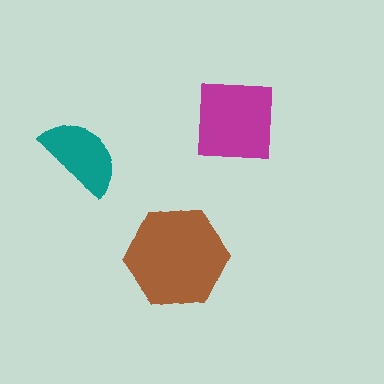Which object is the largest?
The brown hexagon.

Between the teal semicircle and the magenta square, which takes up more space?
The magenta square.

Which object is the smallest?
The teal semicircle.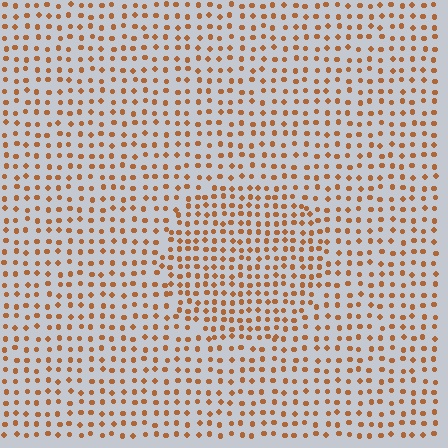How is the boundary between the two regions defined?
The boundary is defined by a change in element density (approximately 1.5x ratio). All elements are the same color, size, and shape.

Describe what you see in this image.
The image contains small brown elements arranged at two different densities. A circle-shaped region is visible where the elements are more densely packed than the surrounding area.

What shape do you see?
I see a circle.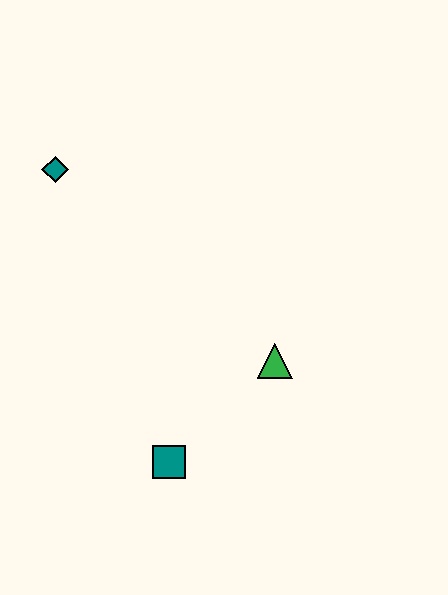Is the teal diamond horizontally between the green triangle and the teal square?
No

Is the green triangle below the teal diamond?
Yes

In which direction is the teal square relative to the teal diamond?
The teal square is below the teal diamond.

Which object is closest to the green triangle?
The teal square is closest to the green triangle.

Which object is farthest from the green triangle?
The teal diamond is farthest from the green triangle.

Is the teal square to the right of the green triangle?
No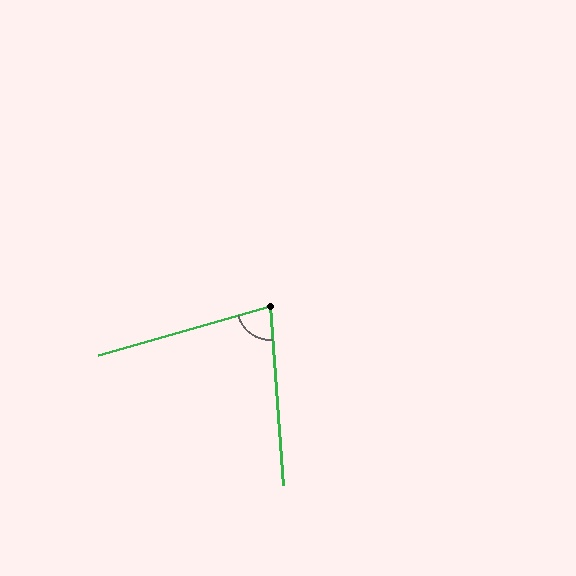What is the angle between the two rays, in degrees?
Approximately 78 degrees.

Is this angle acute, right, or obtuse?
It is acute.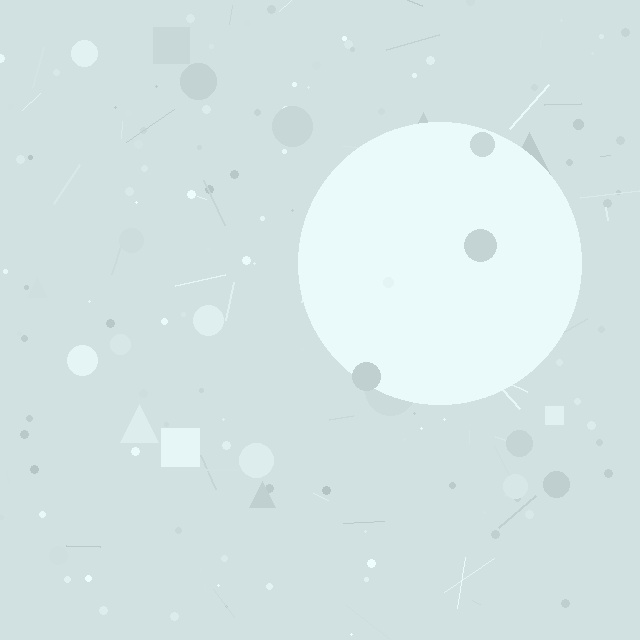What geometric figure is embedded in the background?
A circle is embedded in the background.